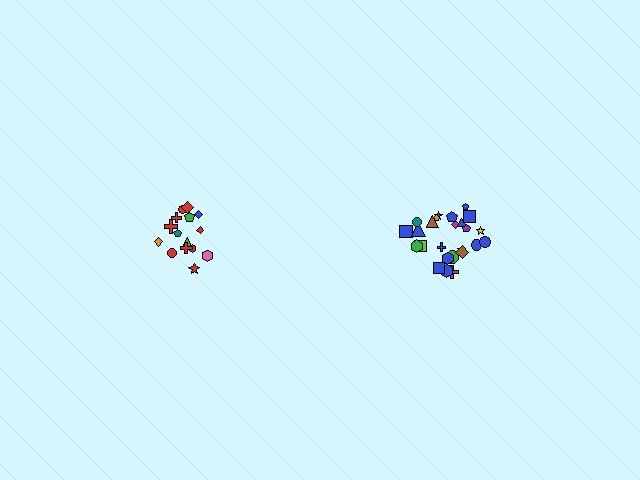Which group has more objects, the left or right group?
The right group.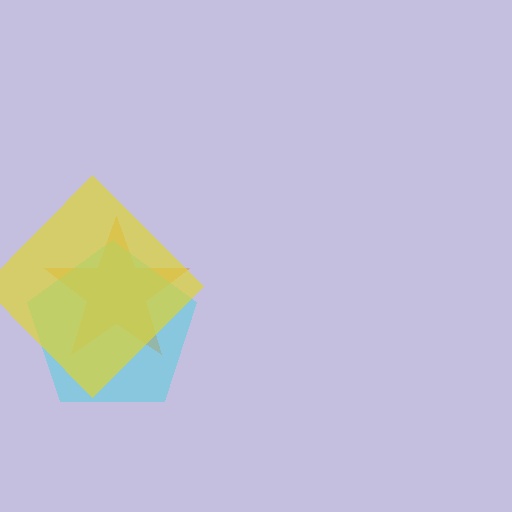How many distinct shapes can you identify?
There are 3 distinct shapes: an orange star, a cyan pentagon, a yellow diamond.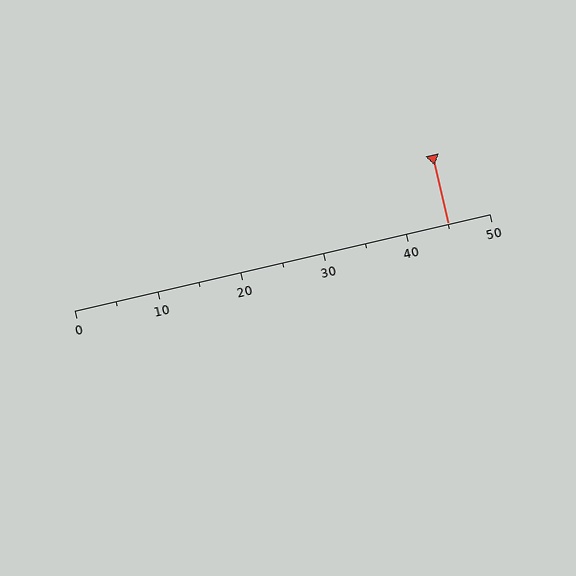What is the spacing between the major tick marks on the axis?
The major ticks are spaced 10 apart.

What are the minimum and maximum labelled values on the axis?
The axis runs from 0 to 50.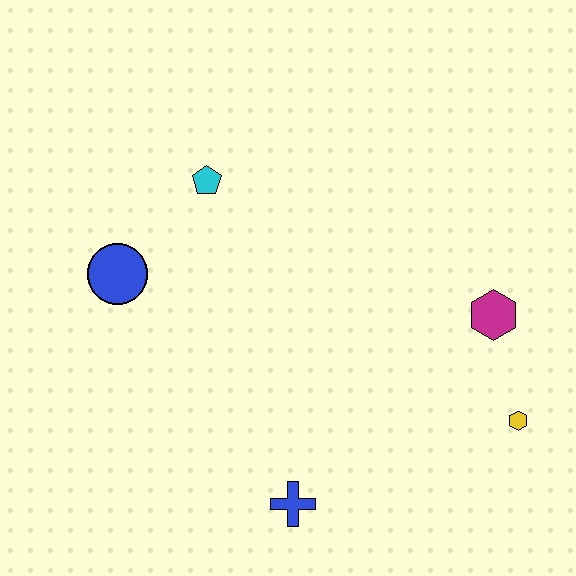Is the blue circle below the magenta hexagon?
No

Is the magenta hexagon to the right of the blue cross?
Yes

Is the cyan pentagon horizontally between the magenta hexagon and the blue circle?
Yes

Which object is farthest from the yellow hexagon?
The blue circle is farthest from the yellow hexagon.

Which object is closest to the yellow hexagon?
The magenta hexagon is closest to the yellow hexagon.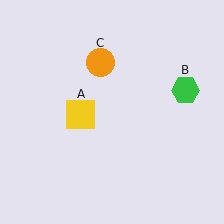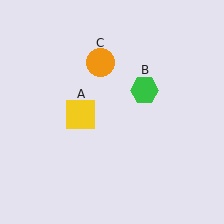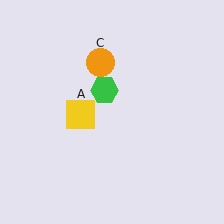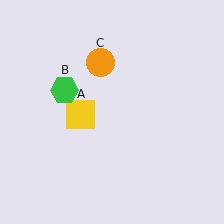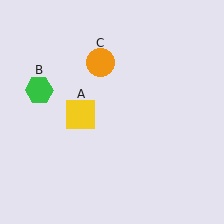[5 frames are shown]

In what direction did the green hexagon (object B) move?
The green hexagon (object B) moved left.